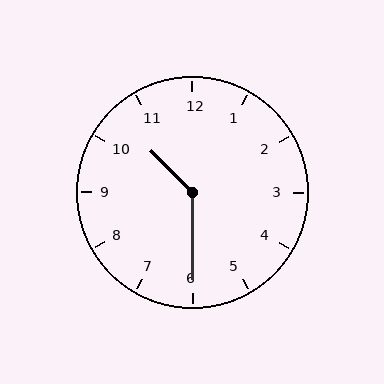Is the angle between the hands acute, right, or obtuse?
It is obtuse.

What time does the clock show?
10:30.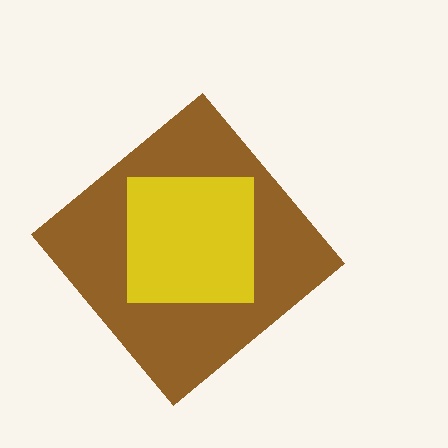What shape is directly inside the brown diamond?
The yellow square.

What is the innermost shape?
The yellow square.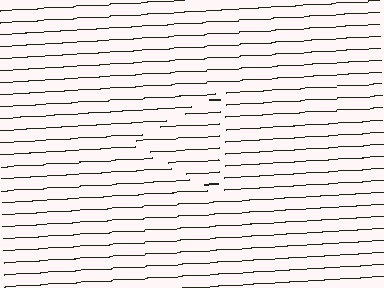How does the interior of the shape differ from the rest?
The interior of the shape contains the same grating, shifted by half a period — the contour is defined by the phase discontinuity where line-ends from the inner and outer gratings abut.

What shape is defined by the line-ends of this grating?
An illusory triangle. The interior of the shape contains the same grating, shifted by half a period — the contour is defined by the phase discontinuity where line-ends from the inner and outer gratings abut.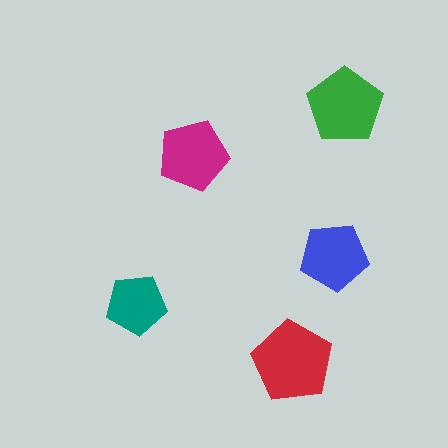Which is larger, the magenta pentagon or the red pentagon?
The red one.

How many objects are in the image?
There are 5 objects in the image.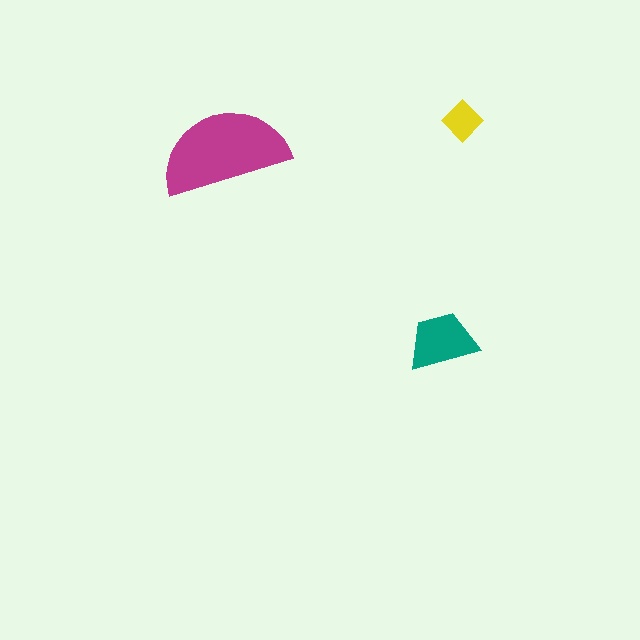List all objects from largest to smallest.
The magenta semicircle, the teal trapezoid, the yellow diamond.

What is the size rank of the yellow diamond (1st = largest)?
3rd.